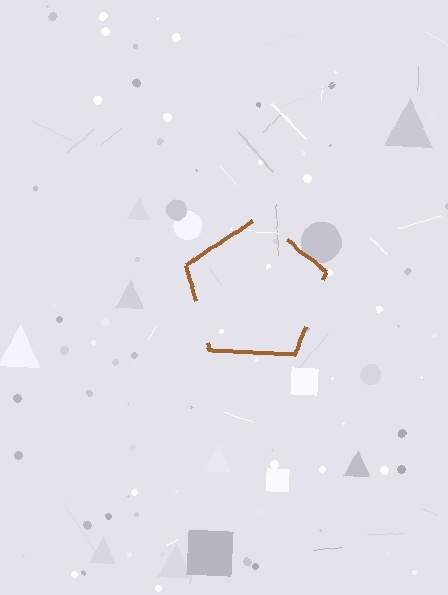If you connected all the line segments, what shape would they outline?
They would outline a pentagon.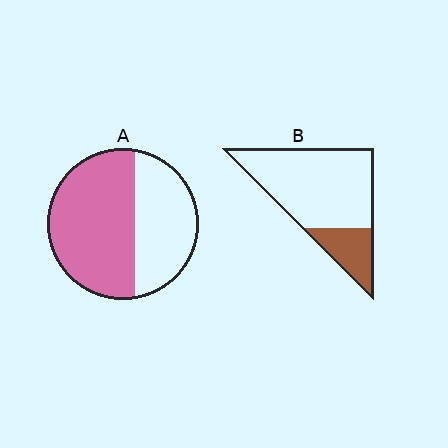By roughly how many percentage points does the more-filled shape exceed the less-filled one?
By roughly 35 percentage points (A over B).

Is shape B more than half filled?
No.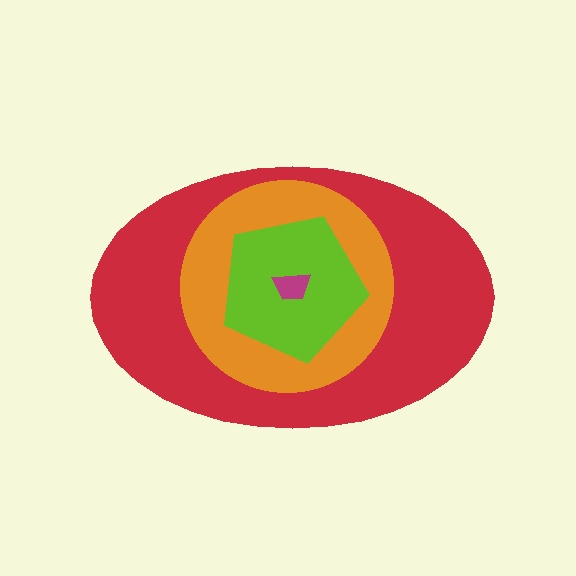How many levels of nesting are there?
4.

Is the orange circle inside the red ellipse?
Yes.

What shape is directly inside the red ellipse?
The orange circle.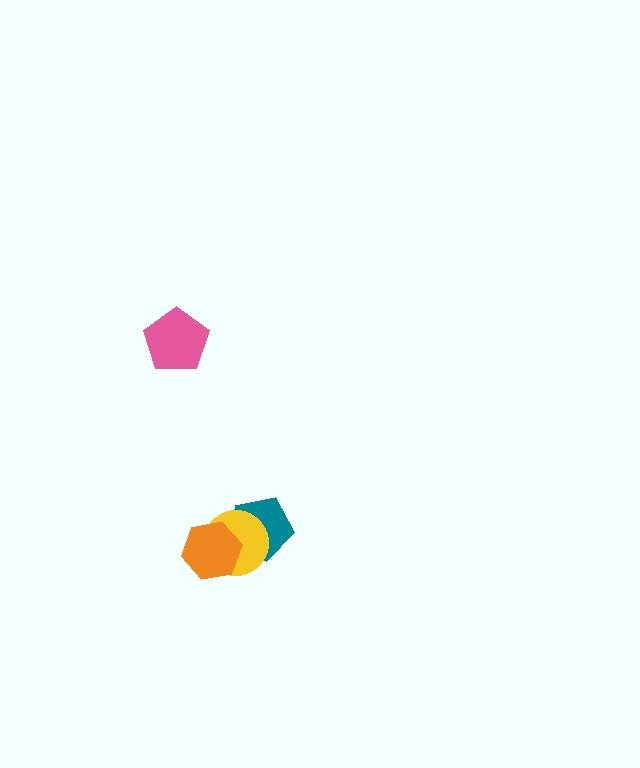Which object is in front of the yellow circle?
The orange hexagon is in front of the yellow circle.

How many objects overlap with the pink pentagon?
0 objects overlap with the pink pentagon.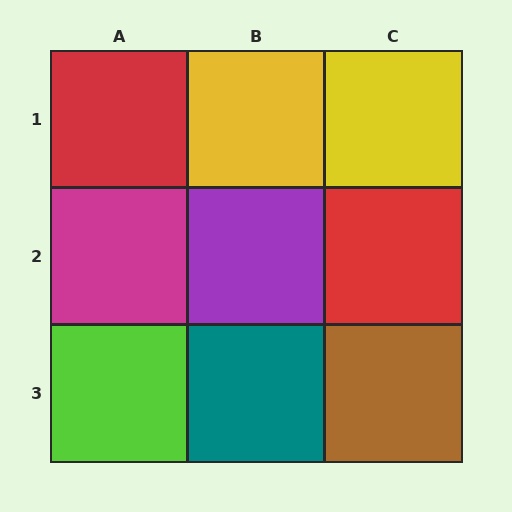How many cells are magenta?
1 cell is magenta.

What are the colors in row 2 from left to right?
Magenta, purple, red.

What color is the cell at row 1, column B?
Yellow.